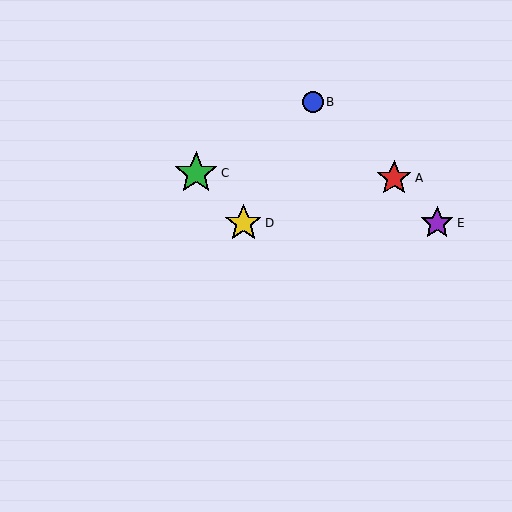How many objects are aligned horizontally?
2 objects (D, E) are aligned horizontally.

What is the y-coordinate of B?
Object B is at y≈102.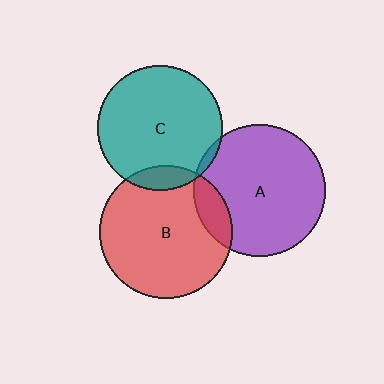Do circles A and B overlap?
Yes.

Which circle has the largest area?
Circle B (red).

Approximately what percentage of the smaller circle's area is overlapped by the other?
Approximately 15%.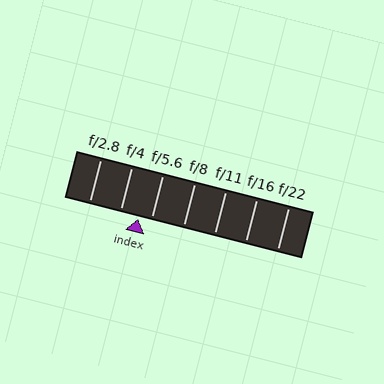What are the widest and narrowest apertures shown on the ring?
The widest aperture shown is f/2.8 and the narrowest is f/22.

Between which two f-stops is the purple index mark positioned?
The index mark is between f/4 and f/5.6.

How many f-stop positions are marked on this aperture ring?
There are 7 f-stop positions marked.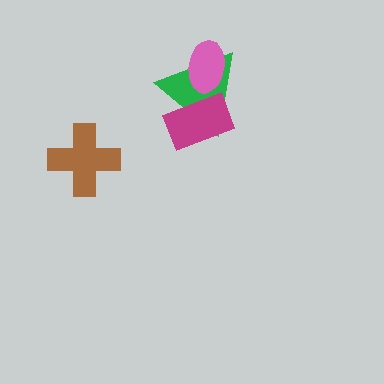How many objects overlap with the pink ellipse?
1 object overlaps with the pink ellipse.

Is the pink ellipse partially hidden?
No, no other shape covers it.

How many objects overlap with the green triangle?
2 objects overlap with the green triangle.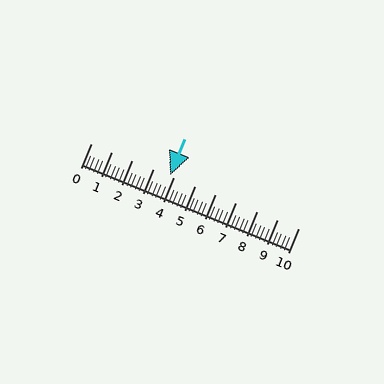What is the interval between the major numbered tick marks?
The major tick marks are spaced 1 units apart.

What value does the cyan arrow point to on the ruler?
The cyan arrow points to approximately 3.8.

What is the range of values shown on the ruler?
The ruler shows values from 0 to 10.